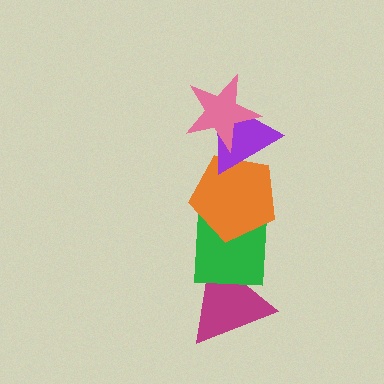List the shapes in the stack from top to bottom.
From top to bottom: the pink star, the purple triangle, the orange pentagon, the green square, the magenta triangle.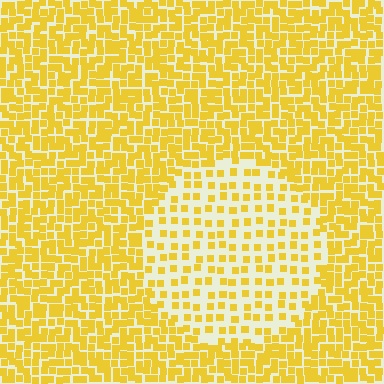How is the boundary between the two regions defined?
The boundary is defined by a change in element density (approximately 2.3x ratio). All elements are the same color, size, and shape.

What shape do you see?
I see a circle.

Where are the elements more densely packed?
The elements are more densely packed outside the circle boundary.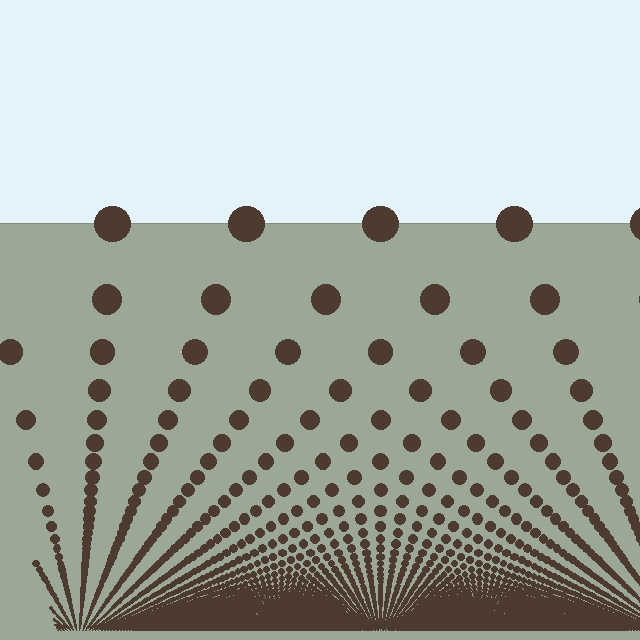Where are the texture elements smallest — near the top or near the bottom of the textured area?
Near the bottom.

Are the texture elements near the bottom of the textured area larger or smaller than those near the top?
Smaller. The gradient is inverted — elements near the bottom are smaller and denser.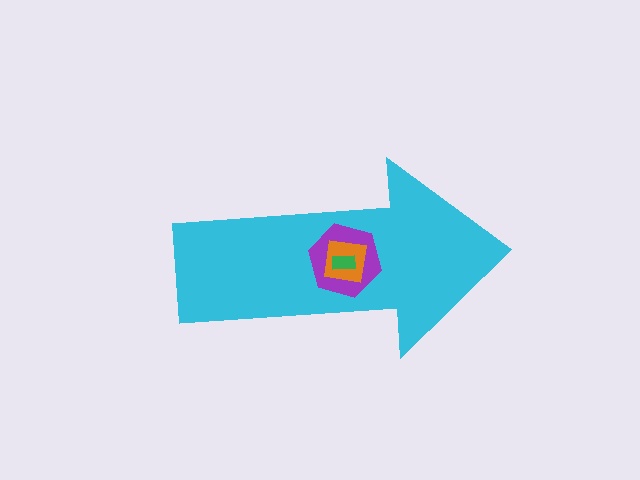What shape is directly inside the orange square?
The green rectangle.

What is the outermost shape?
The cyan arrow.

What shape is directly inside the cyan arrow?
The purple hexagon.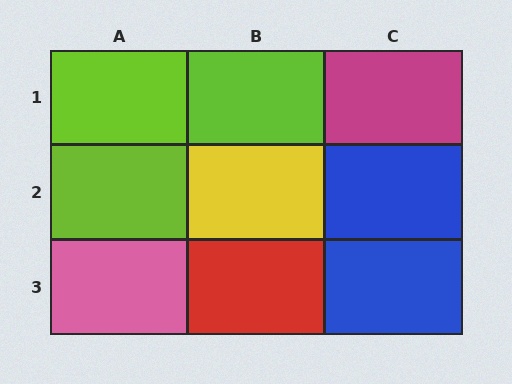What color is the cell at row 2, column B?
Yellow.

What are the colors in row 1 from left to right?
Lime, lime, magenta.